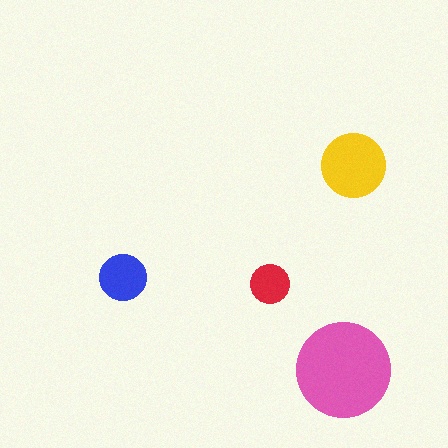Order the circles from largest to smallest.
the pink one, the yellow one, the blue one, the red one.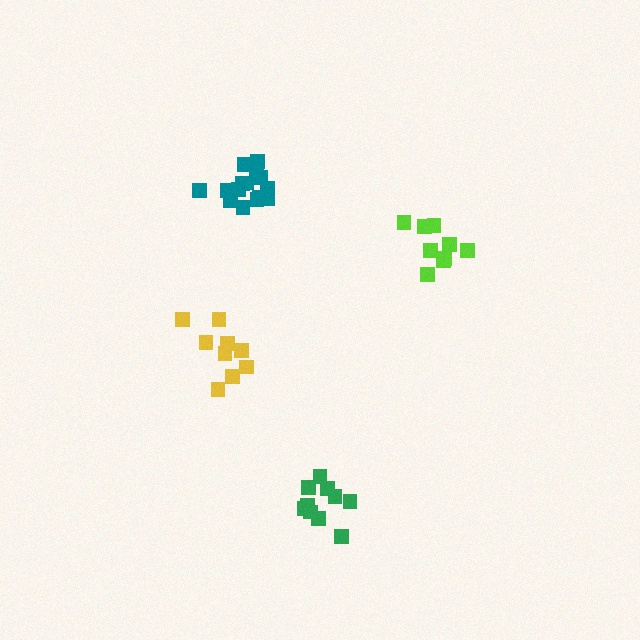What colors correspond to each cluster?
The clusters are colored: green, yellow, lime, teal.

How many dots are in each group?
Group 1: 10 dots, Group 2: 9 dots, Group 3: 9 dots, Group 4: 15 dots (43 total).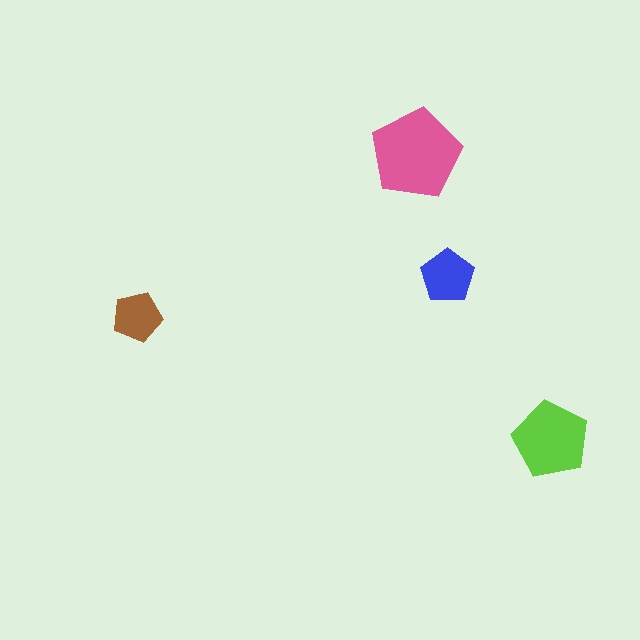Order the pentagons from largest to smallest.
the pink one, the lime one, the blue one, the brown one.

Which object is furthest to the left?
The brown pentagon is leftmost.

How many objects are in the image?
There are 4 objects in the image.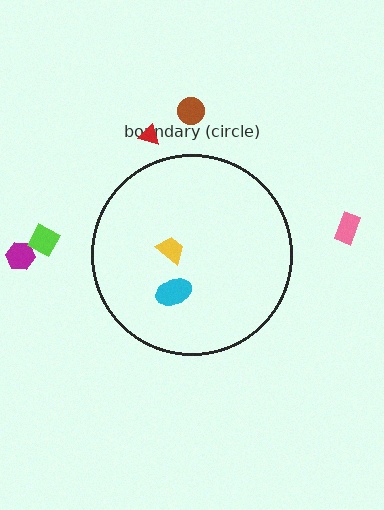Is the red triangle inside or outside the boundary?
Outside.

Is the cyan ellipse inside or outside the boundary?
Inside.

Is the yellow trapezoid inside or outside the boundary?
Inside.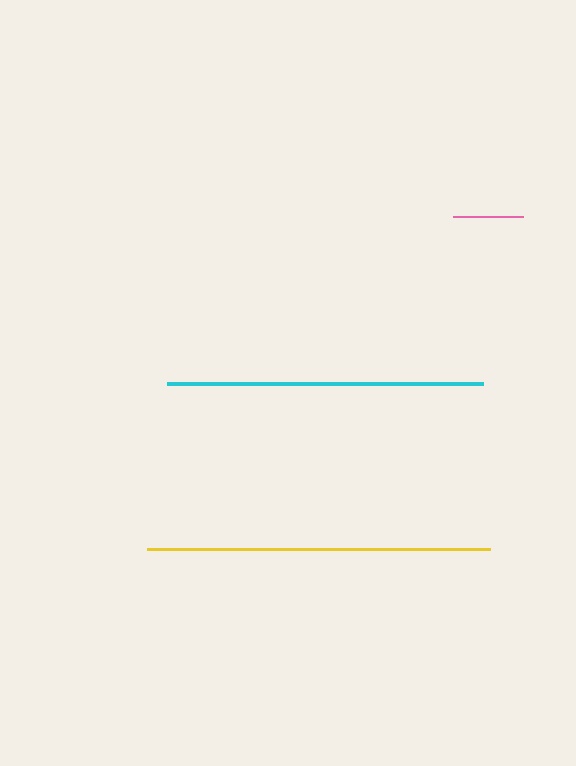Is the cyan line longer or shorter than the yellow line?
The yellow line is longer than the cyan line.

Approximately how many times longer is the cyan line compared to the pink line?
The cyan line is approximately 4.5 times the length of the pink line.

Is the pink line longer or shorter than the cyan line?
The cyan line is longer than the pink line.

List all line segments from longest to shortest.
From longest to shortest: yellow, cyan, pink.